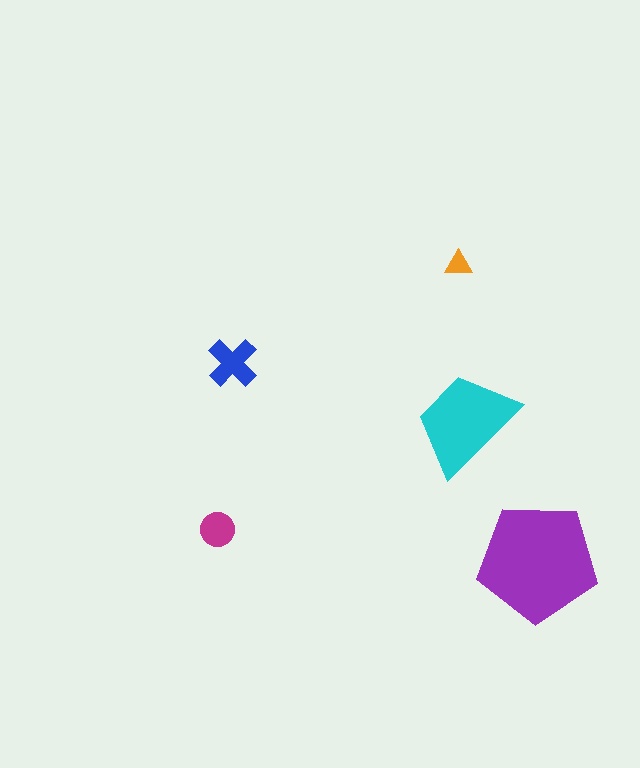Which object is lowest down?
The purple pentagon is bottommost.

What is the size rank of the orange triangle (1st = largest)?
5th.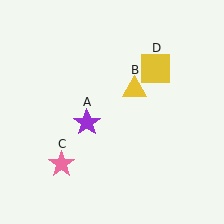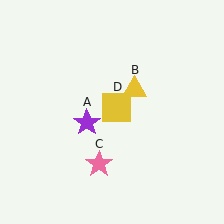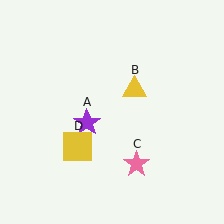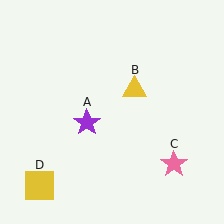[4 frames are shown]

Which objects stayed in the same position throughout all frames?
Purple star (object A) and yellow triangle (object B) remained stationary.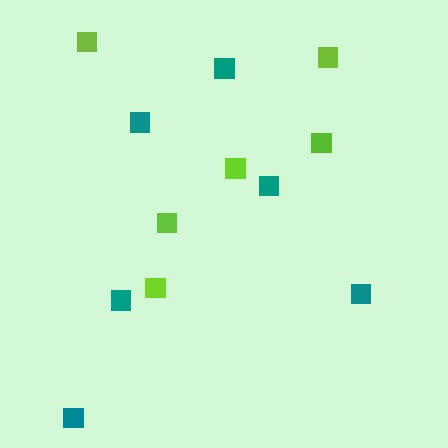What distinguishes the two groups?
There are 2 groups: one group of teal squares (6) and one group of lime squares (6).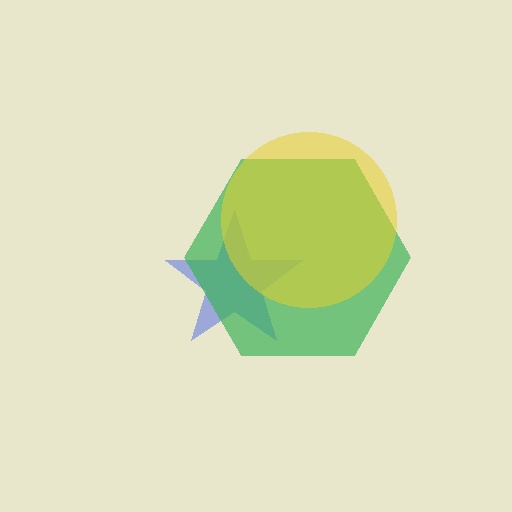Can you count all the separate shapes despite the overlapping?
Yes, there are 3 separate shapes.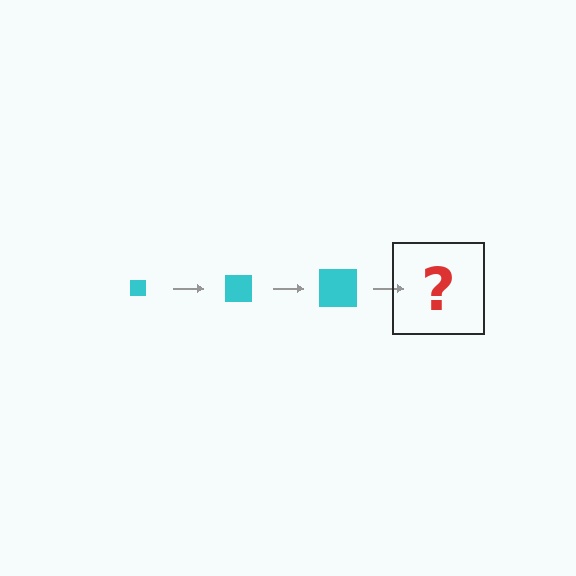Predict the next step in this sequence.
The next step is a cyan square, larger than the previous one.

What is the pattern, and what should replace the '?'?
The pattern is that the square gets progressively larger each step. The '?' should be a cyan square, larger than the previous one.